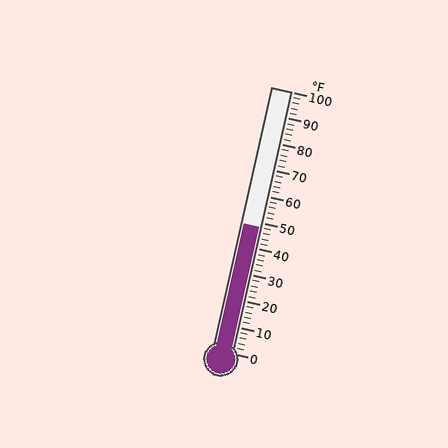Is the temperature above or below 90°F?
The temperature is below 90°F.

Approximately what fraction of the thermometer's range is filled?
The thermometer is filled to approximately 50% of its range.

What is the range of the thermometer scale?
The thermometer scale ranges from 0°F to 100°F.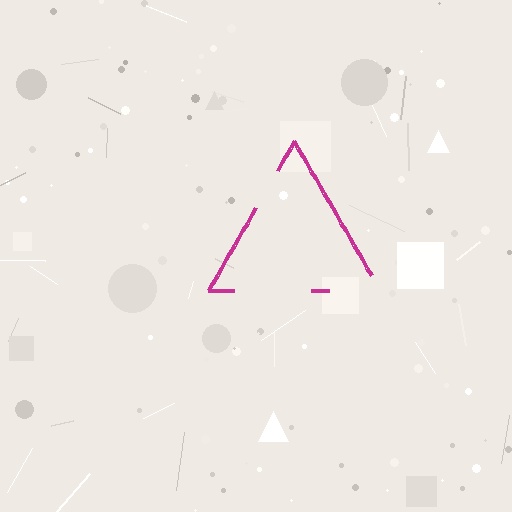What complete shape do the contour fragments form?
The contour fragments form a triangle.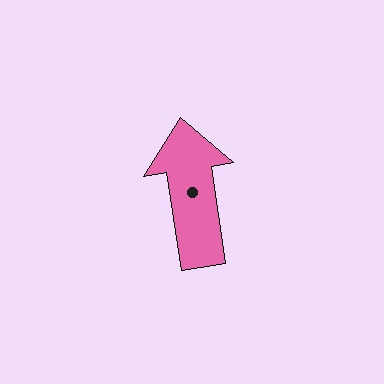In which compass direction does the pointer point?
North.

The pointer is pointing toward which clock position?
Roughly 12 o'clock.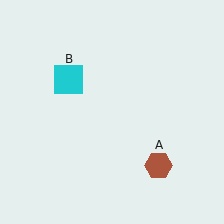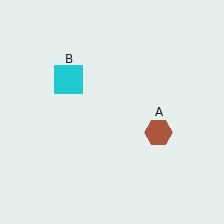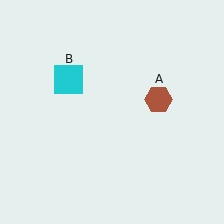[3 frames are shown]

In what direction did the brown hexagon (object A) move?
The brown hexagon (object A) moved up.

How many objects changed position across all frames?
1 object changed position: brown hexagon (object A).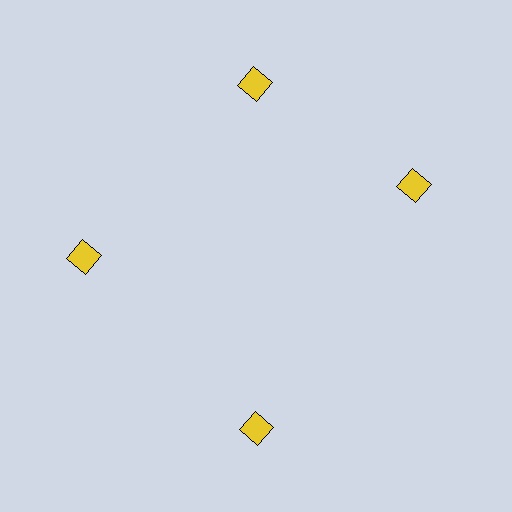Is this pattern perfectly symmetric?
No. The 4 yellow squares are arranged in a ring, but one element near the 3 o'clock position is rotated out of alignment along the ring, breaking the 4-fold rotational symmetry.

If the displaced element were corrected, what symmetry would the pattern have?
It would have 4-fold rotational symmetry — the pattern would map onto itself every 90 degrees.